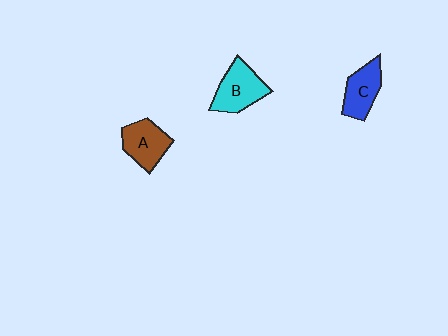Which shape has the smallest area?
Shape C (blue).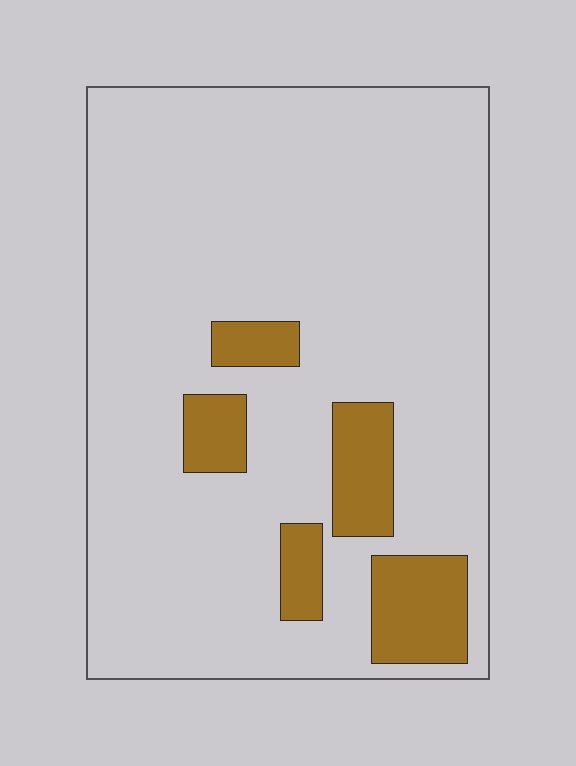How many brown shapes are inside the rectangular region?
5.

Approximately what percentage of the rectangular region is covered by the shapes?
Approximately 15%.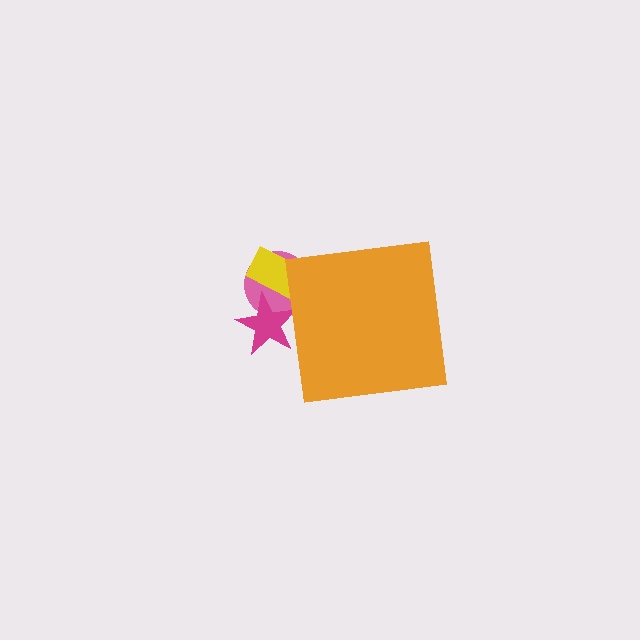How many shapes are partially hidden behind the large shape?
3 shapes are partially hidden.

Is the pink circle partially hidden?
Yes, the pink circle is partially hidden behind the orange square.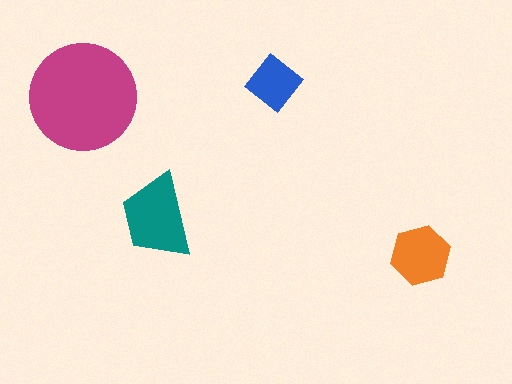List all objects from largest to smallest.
The magenta circle, the teal trapezoid, the orange hexagon, the blue diamond.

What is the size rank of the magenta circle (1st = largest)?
1st.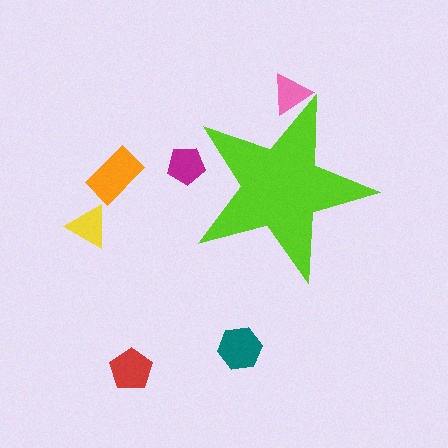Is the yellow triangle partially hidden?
No, the yellow triangle is fully visible.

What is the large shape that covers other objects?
A lime star.